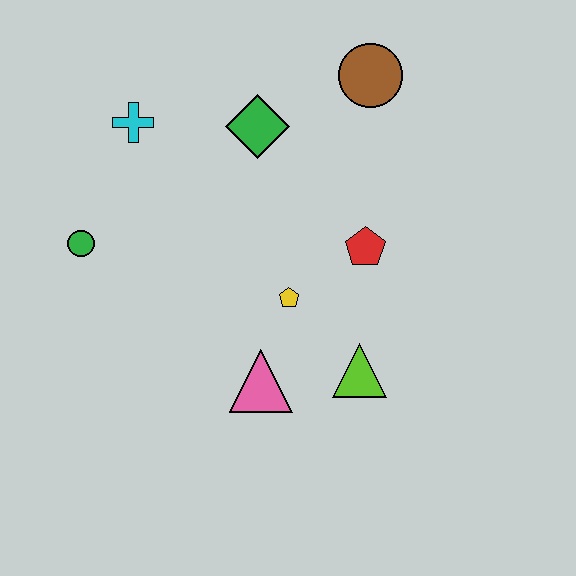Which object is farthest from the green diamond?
The lime triangle is farthest from the green diamond.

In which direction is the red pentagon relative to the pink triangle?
The red pentagon is above the pink triangle.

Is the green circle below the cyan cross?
Yes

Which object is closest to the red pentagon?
The yellow pentagon is closest to the red pentagon.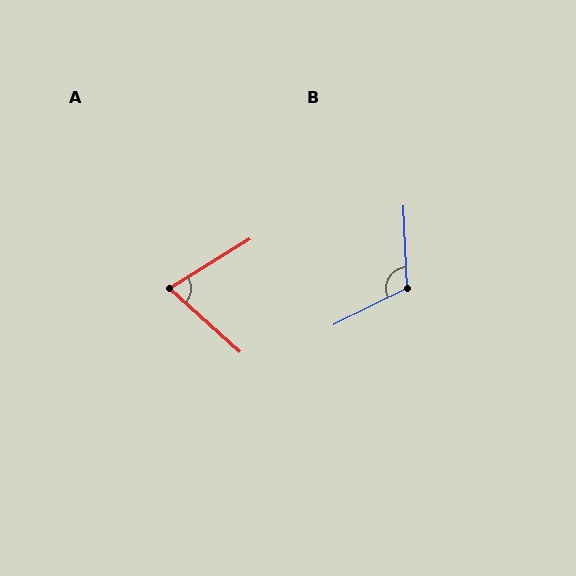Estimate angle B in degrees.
Approximately 114 degrees.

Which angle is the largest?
B, at approximately 114 degrees.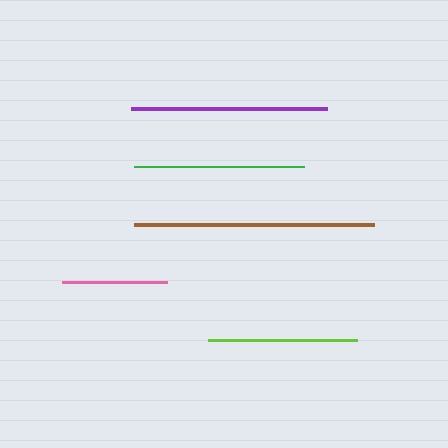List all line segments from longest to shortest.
From longest to shortest: brown, purple, green, lime, pink.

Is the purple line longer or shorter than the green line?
The purple line is longer than the green line.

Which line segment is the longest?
The brown line is the longest at approximately 239 pixels.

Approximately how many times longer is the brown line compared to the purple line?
The brown line is approximately 1.2 times the length of the purple line.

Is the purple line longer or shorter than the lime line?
The purple line is longer than the lime line.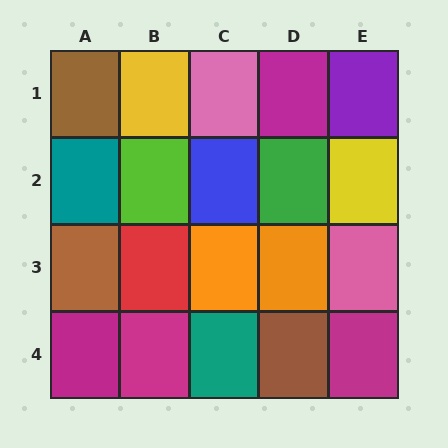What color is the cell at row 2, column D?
Green.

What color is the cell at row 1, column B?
Yellow.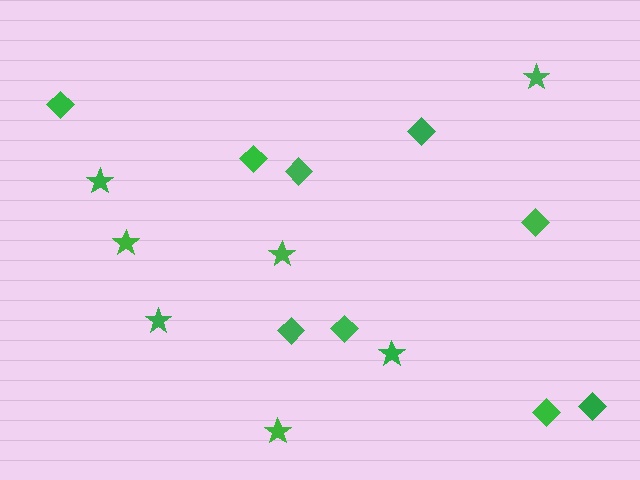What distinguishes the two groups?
There are 2 groups: one group of stars (7) and one group of diamonds (9).